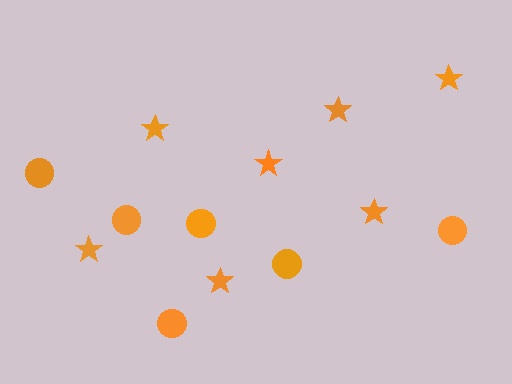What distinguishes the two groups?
There are 2 groups: one group of stars (7) and one group of circles (6).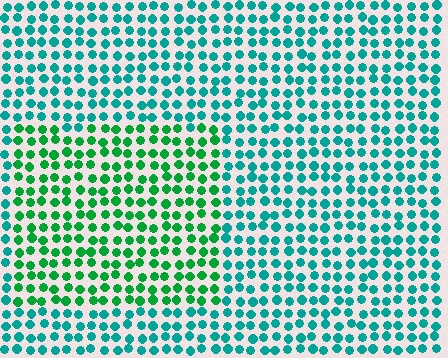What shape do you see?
I see a rectangle.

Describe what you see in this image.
The image is filled with small teal elements in a uniform arrangement. A rectangle-shaped region is visible where the elements are tinted to a slightly different hue, forming a subtle color boundary.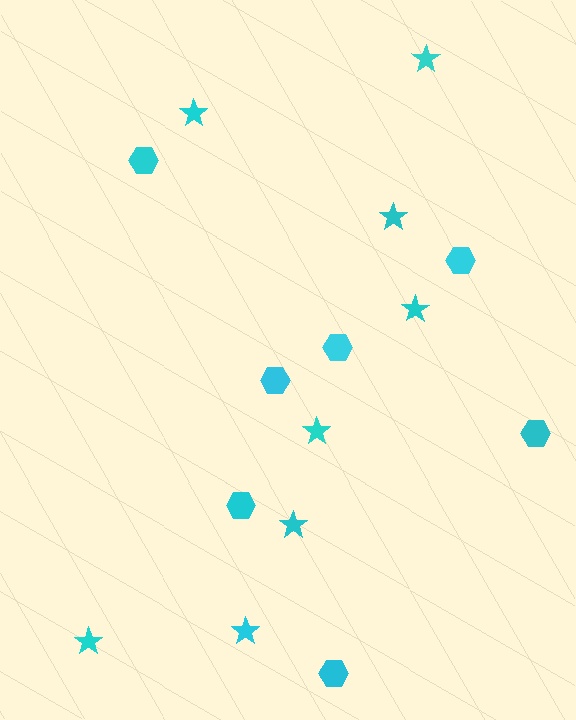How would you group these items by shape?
There are 2 groups: one group of stars (8) and one group of hexagons (7).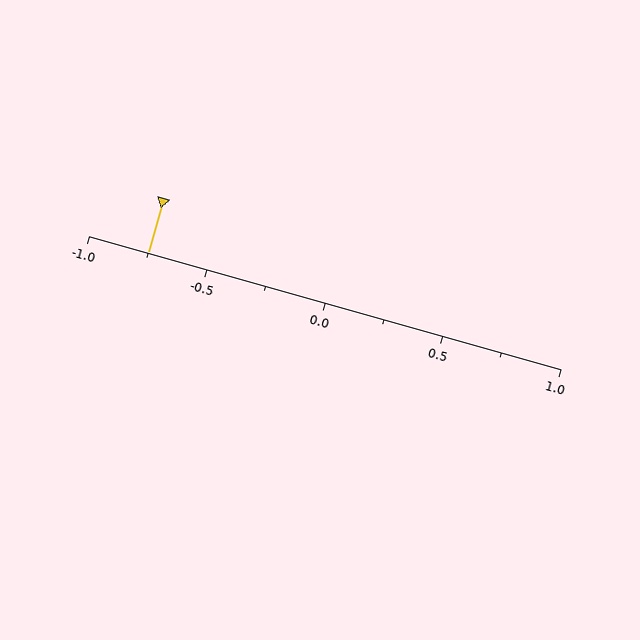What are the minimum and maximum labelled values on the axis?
The axis runs from -1.0 to 1.0.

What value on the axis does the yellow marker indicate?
The marker indicates approximately -0.75.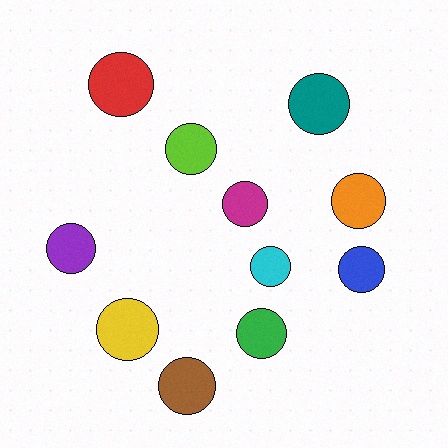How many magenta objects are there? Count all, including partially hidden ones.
There is 1 magenta object.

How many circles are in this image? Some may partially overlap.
There are 11 circles.